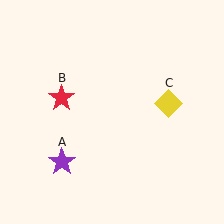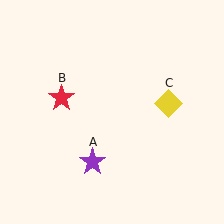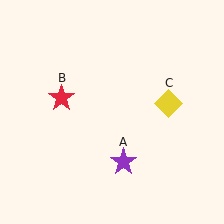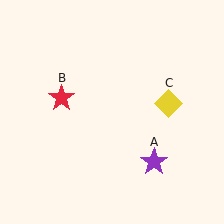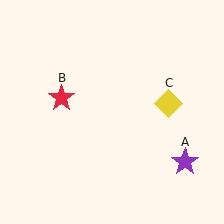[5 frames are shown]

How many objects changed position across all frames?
1 object changed position: purple star (object A).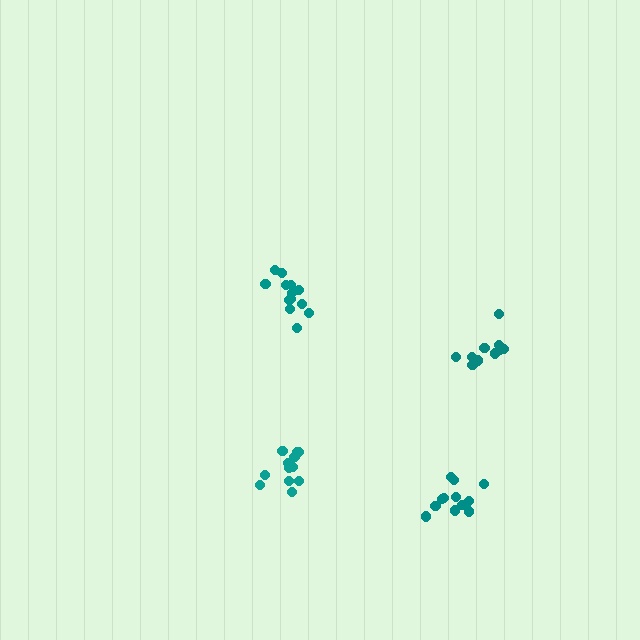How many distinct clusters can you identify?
There are 4 distinct clusters.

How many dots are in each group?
Group 1: 12 dots, Group 2: 13 dots, Group 3: 10 dots, Group 4: 12 dots (47 total).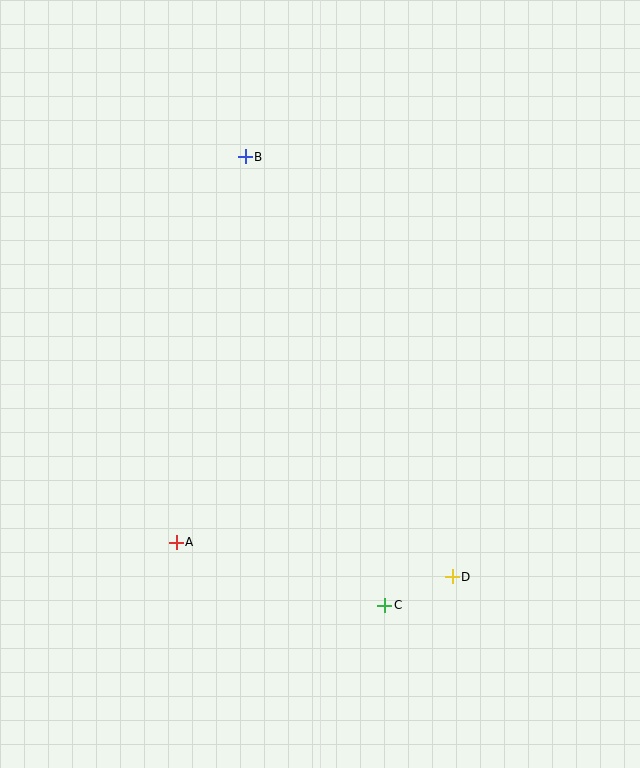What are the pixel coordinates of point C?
Point C is at (385, 605).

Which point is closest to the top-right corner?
Point B is closest to the top-right corner.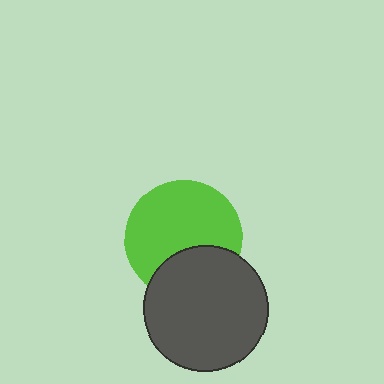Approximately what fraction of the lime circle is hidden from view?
Roughly 31% of the lime circle is hidden behind the dark gray circle.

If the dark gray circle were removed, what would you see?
You would see the complete lime circle.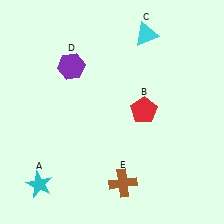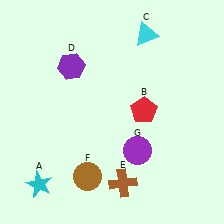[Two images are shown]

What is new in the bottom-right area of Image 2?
A purple circle (G) was added in the bottom-right area of Image 2.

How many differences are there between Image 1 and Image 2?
There are 2 differences between the two images.